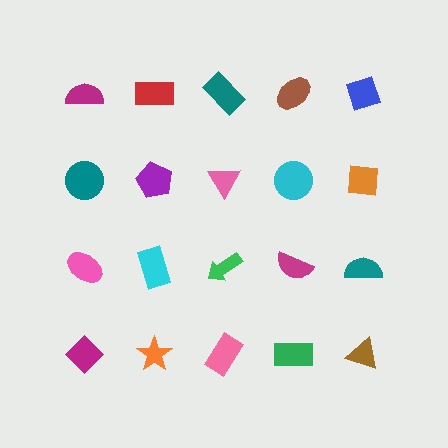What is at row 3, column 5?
A teal semicircle.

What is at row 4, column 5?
A brown triangle.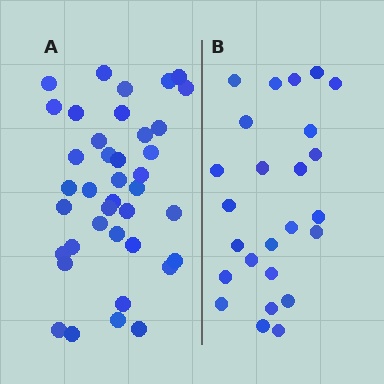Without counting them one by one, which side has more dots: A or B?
Region A (the left region) has more dots.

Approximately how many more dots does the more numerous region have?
Region A has approximately 15 more dots than region B.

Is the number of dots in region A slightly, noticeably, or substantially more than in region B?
Region A has substantially more. The ratio is roughly 1.6 to 1.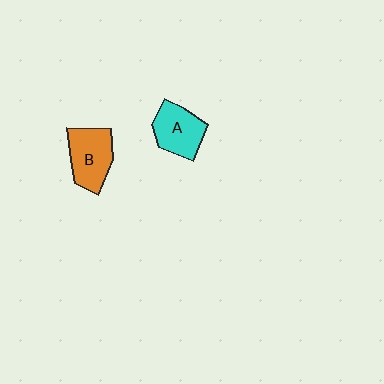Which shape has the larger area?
Shape B (orange).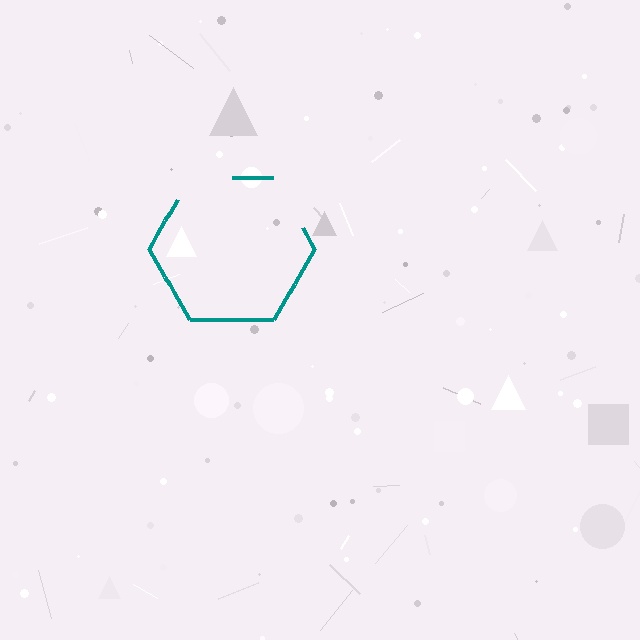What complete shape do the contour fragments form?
The contour fragments form a hexagon.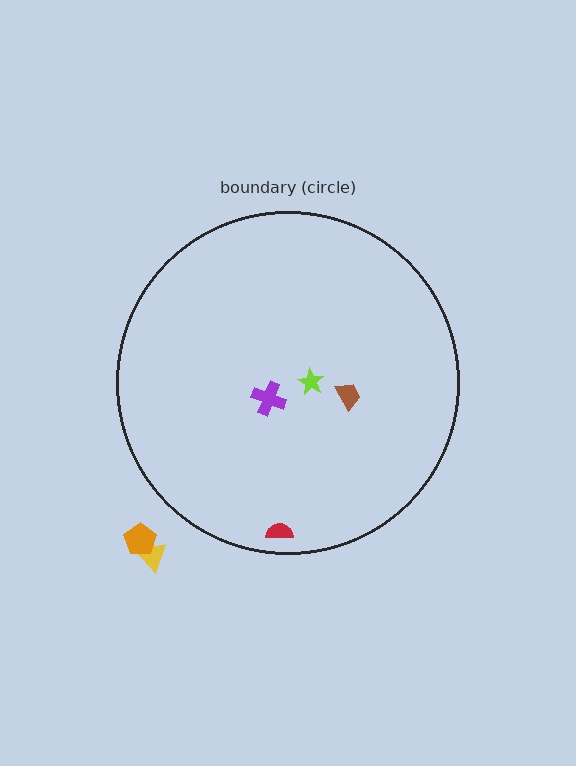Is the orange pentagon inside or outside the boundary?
Outside.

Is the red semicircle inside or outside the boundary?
Inside.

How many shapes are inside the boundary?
4 inside, 2 outside.